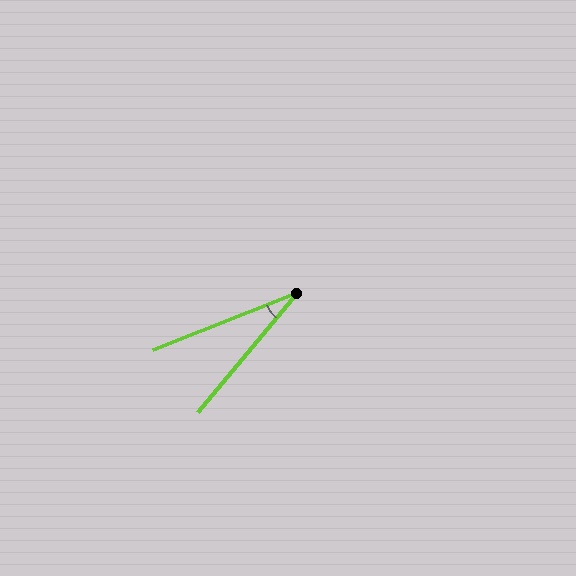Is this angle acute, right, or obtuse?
It is acute.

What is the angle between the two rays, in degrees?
Approximately 28 degrees.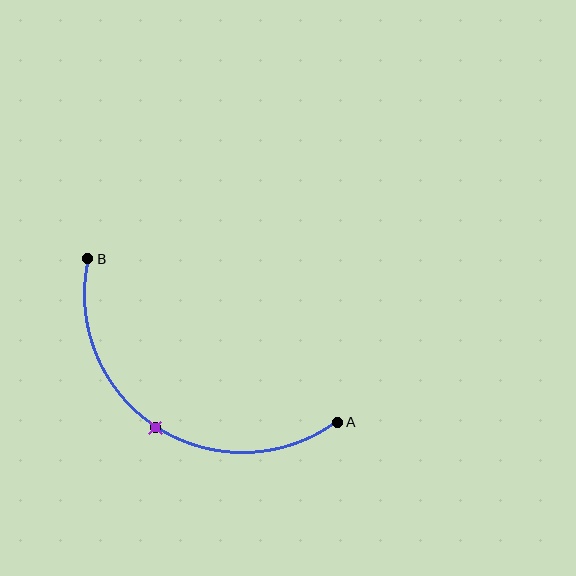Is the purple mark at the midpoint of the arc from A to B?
Yes. The purple mark lies on the arc at equal arc-length from both A and B — it is the arc midpoint.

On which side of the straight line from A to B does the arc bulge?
The arc bulges below the straight line connecting A and B.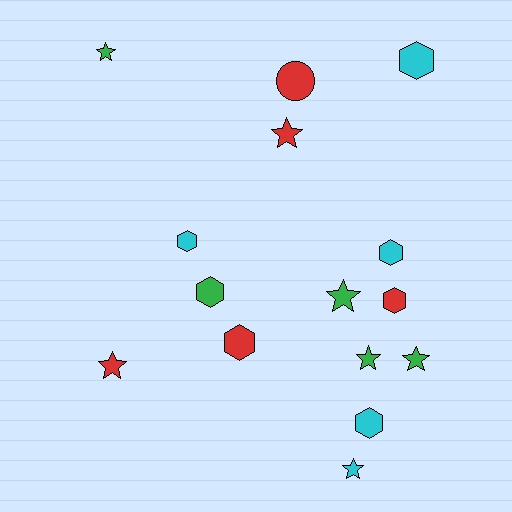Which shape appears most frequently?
Hexagon, with 7 objects.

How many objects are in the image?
There are 15 objects.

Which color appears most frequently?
Cyan, with 5 objects.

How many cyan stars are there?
There is 1 cyan star.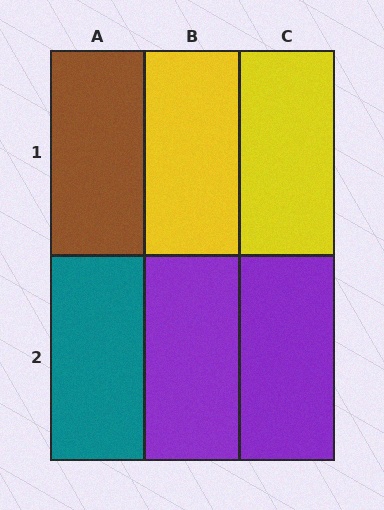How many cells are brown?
1 cell is brown.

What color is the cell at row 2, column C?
Purple.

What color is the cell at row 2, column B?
Purple.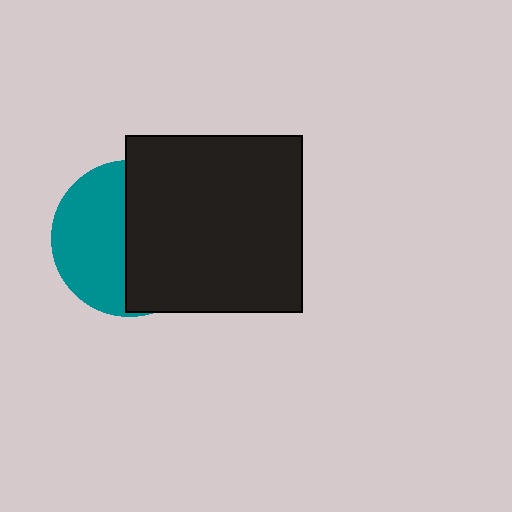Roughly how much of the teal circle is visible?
About half of it is visible (roughly 47%).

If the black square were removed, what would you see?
You would see the complete teal circle.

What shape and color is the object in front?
The object in front is a black square.